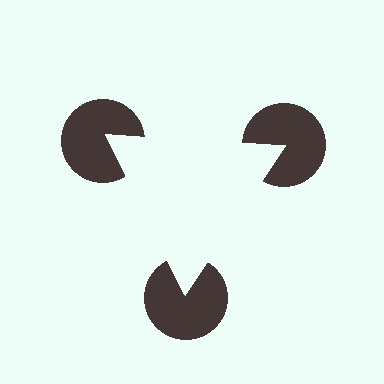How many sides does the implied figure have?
3 sides.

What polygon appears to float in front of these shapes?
An illusory triangle — its edges are inferred from the aligned wedge cuts in the pac-man discs, not physically drawn.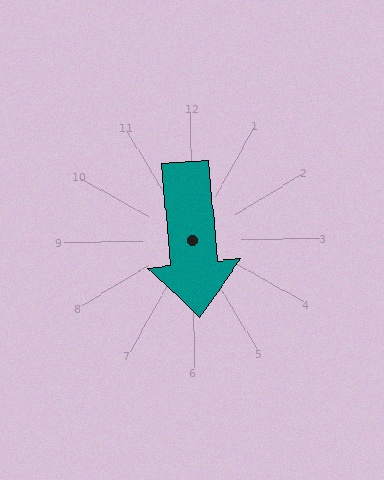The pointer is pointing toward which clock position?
Roughly 6 o'clock.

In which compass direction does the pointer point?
South.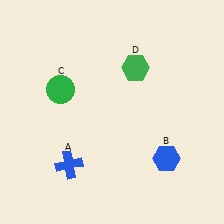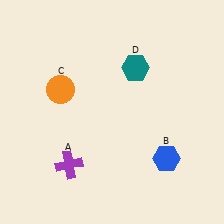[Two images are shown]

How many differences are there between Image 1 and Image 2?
There are 3 differences between the two images.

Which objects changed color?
A changed from blue to purple. C changed from green to orange. D changed from green to teal.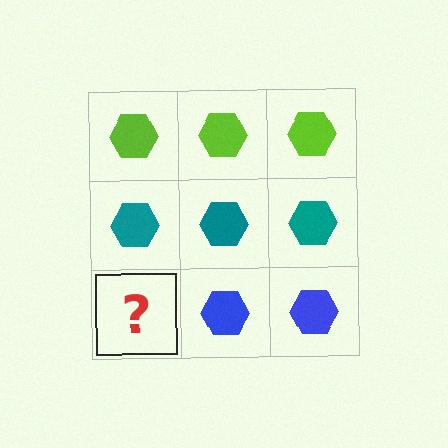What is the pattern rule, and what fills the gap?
The rule is that each row has a consistent color. The gap should be filled with a blue hexagon.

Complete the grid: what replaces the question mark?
The question mark should be replaced with a blue hexagon.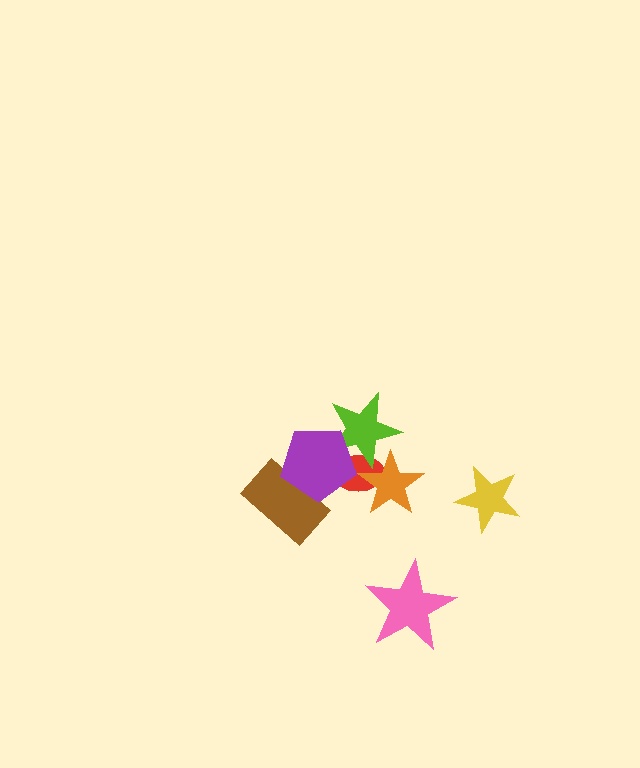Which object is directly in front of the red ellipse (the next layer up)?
The lime star is directly in front of the red ellipse.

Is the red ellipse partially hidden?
Yes, it is partially covered by another shape.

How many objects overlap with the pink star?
0 objects overlap with the pink star.